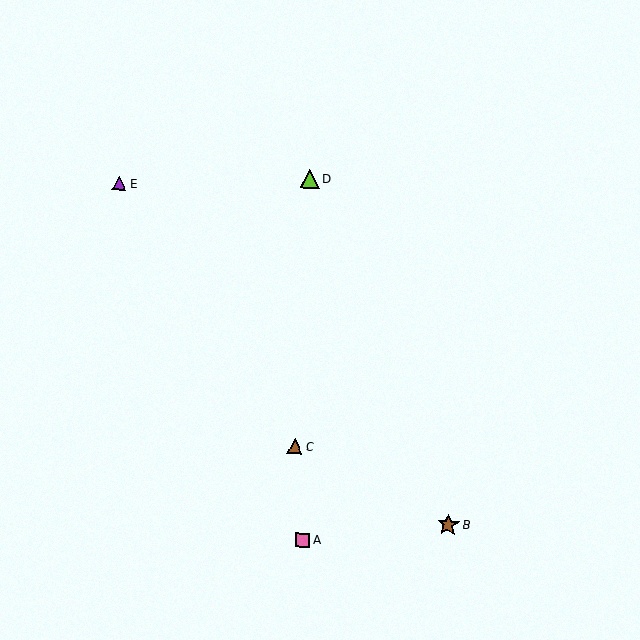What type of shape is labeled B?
Shape B is a brown star.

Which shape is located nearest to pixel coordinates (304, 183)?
The lime triangle (labeled D) at (310, 178) is nearest to that location.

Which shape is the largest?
The brown star (labeled B) is the largest.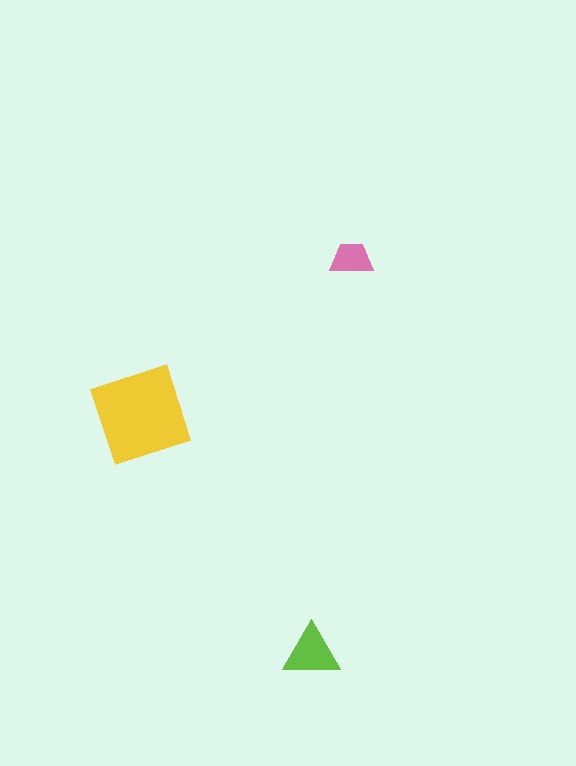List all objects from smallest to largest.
The pink trapezoid, the lime triangle, the yellow square.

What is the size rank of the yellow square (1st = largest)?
1st.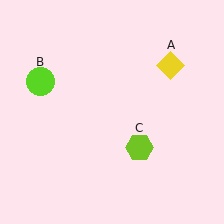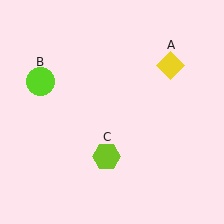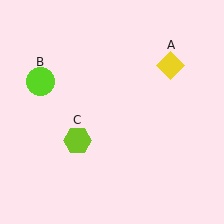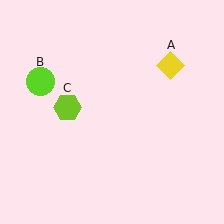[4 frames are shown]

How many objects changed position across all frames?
1 object changed position: lime hexagon (object C).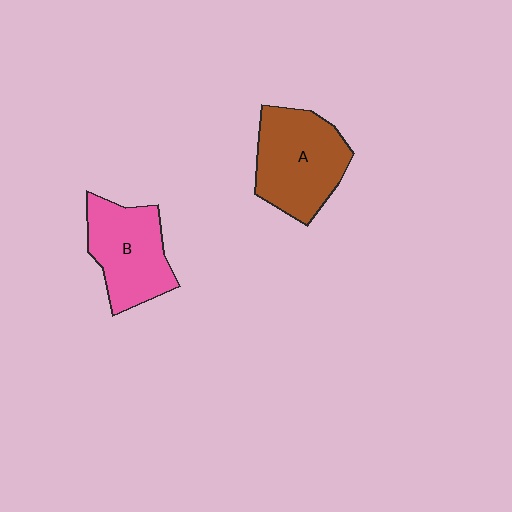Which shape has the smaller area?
Shape B (pink).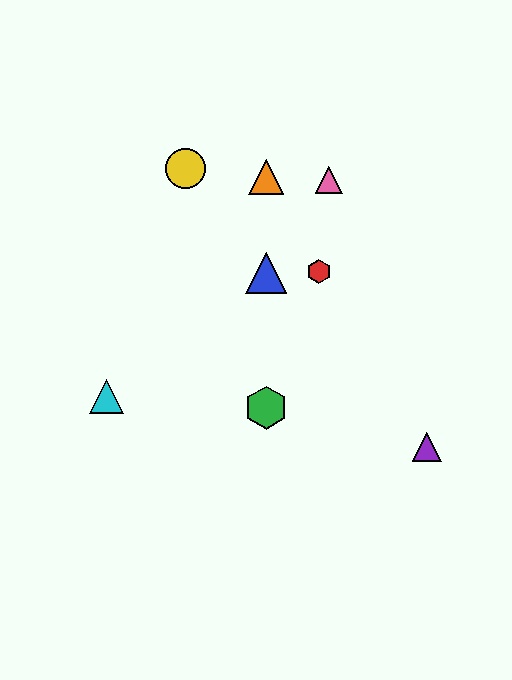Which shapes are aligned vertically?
The blue triangle, the green hexagon, the orange triangle are aligned vertically.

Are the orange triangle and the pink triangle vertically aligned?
No, the orange triangle is at x≈266 and the pink triangle is at x≈329.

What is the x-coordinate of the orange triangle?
The orange triangle is at x≈266.